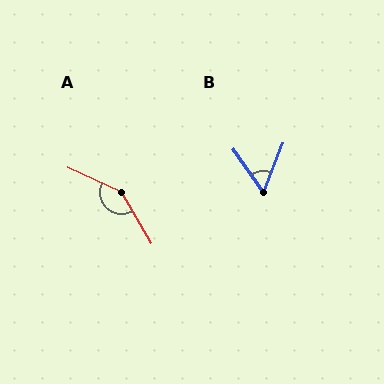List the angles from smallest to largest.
B (57°), A (145°).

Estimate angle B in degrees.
Approximately 57 degrees.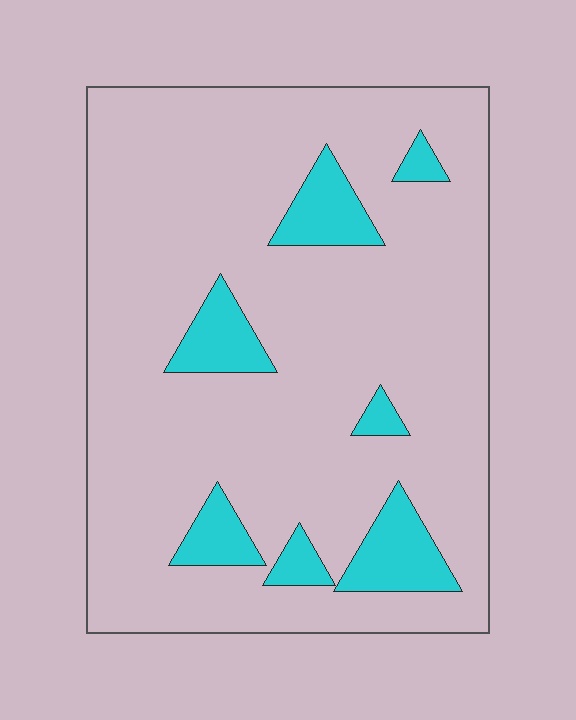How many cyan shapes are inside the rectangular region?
7.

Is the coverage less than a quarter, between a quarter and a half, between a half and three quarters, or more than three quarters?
Less than a quarter.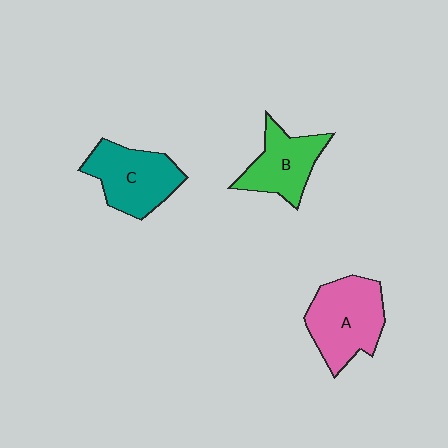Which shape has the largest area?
Shape A (pink).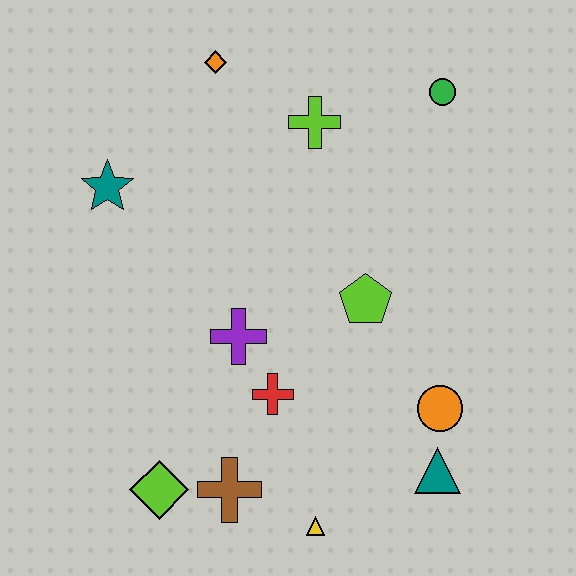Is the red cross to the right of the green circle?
No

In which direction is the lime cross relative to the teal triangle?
The lime cross is above the teal triangle.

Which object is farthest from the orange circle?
The orange diamond is farthest from the orange circle.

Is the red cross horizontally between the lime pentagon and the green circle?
No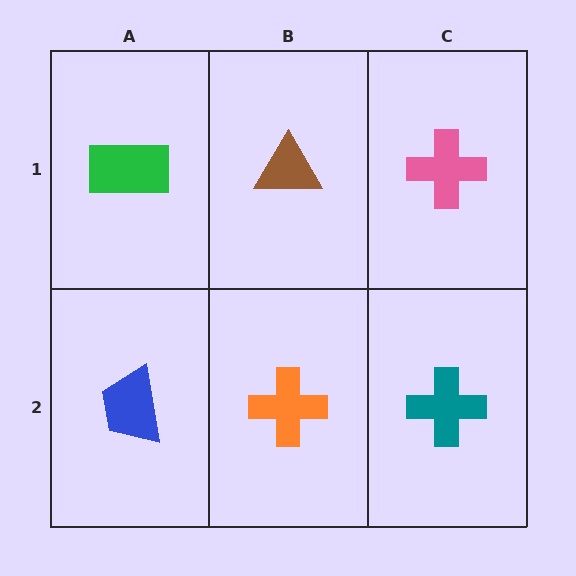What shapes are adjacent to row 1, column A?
A blue trapezoid (row 2, column A), a brown triangle (row 1, column B).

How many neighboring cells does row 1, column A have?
2.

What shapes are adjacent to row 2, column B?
A brown triangle (row 1, column B), a blue trapezoid (row 2, column A), a teal cross (row 2, column C).